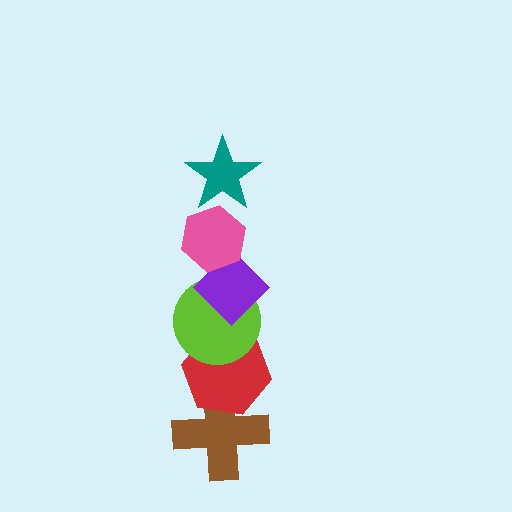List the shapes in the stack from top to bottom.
From top to bottom: the teal star, the pink hexagon, the purple diamond, the lime circle, the red hexagon, the brown cross.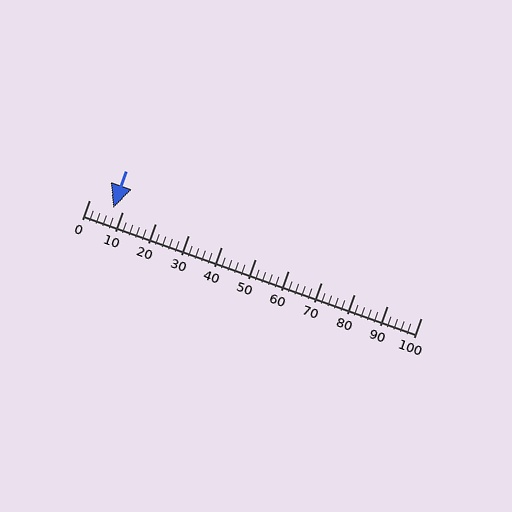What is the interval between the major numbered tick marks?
The major tick marks are spaced 10 units apart.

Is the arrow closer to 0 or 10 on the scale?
The arrow is closer to 10.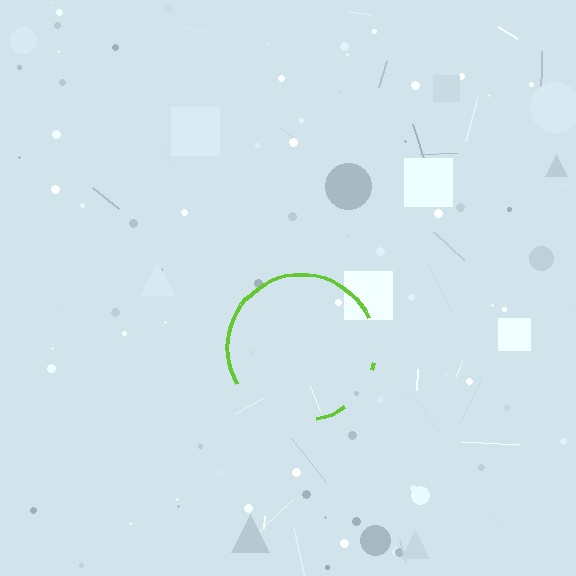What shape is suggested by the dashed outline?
The dashed outline suggests a circle.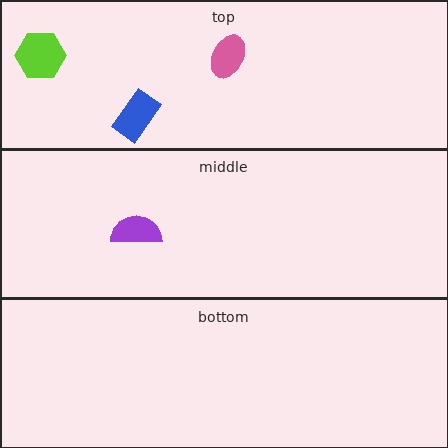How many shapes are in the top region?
3.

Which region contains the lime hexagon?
The top region.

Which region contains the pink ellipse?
The top region.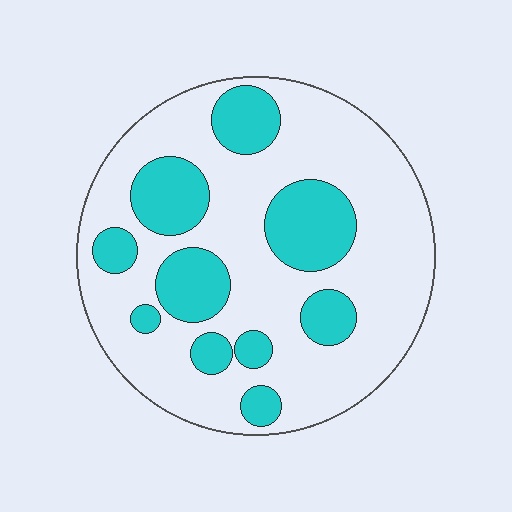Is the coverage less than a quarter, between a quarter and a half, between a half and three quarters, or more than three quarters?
Between a quarter and a half.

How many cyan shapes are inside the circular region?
10.